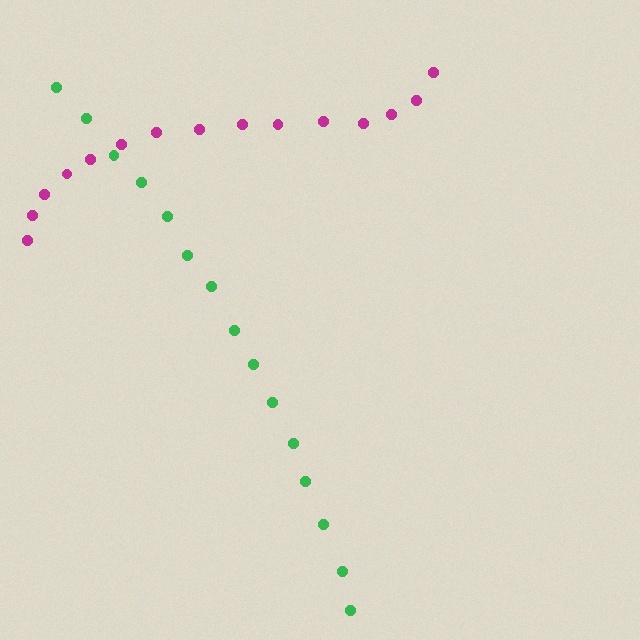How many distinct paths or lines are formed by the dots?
There are 2 distinct paths.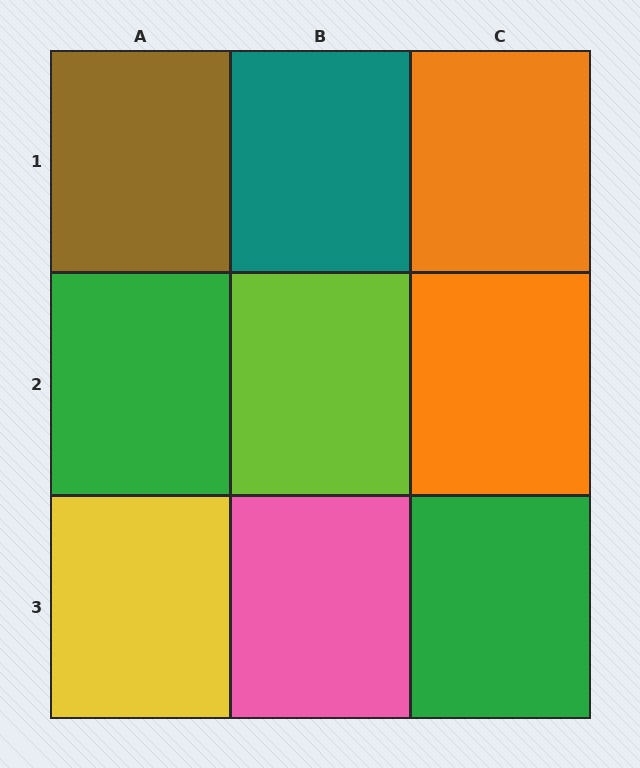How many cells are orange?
2 cells are orange.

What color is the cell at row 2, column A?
Green.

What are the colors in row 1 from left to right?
Brown, teal, orange.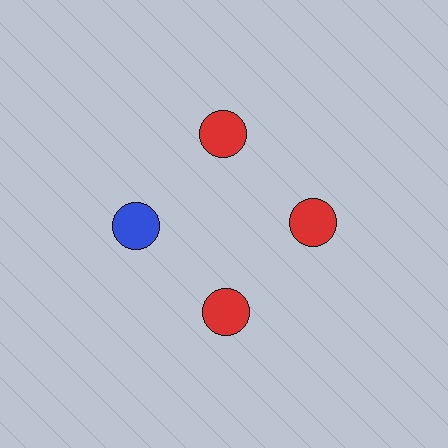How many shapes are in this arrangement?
There are 4 shapes arranged in a ring pattern.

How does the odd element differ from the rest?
It has a different color: blue instead of red.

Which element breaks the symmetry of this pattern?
The blue circle at roughly the 9 o'clock position breaks the symmetry. All other shapes are red circles.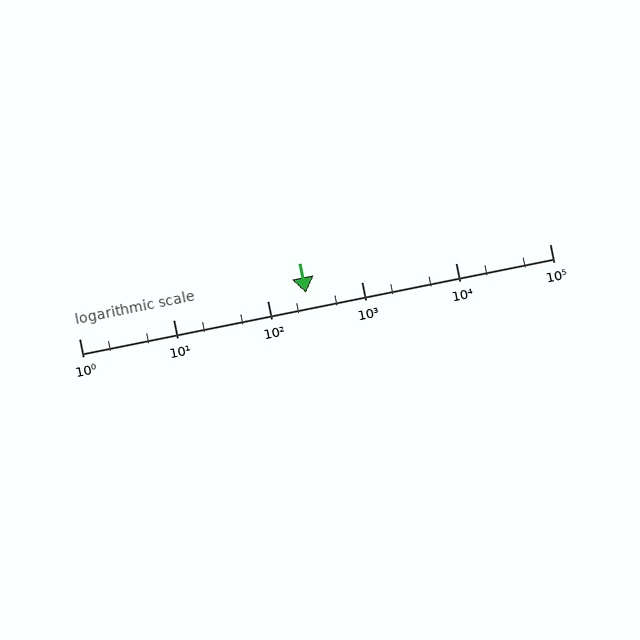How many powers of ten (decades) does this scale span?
The scale spans 5 decades, from 1 to 100000.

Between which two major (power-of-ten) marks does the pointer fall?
The pointer is between 100 and 1000.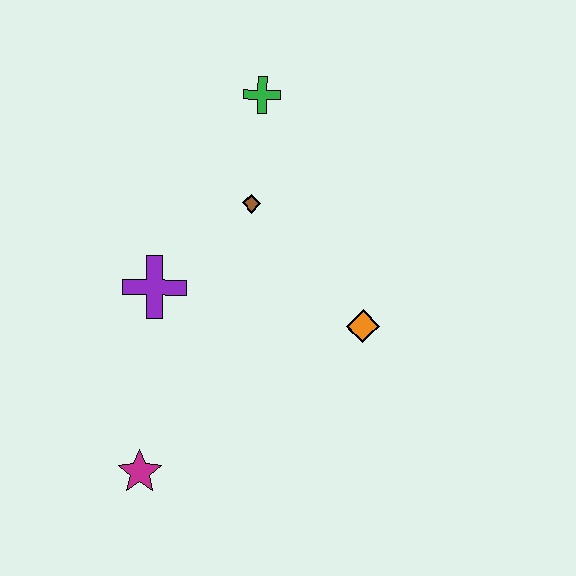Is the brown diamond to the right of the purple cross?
Yes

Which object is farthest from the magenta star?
The green cross is farthest from the magenta star.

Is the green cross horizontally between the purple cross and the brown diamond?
No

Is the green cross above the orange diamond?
Yes